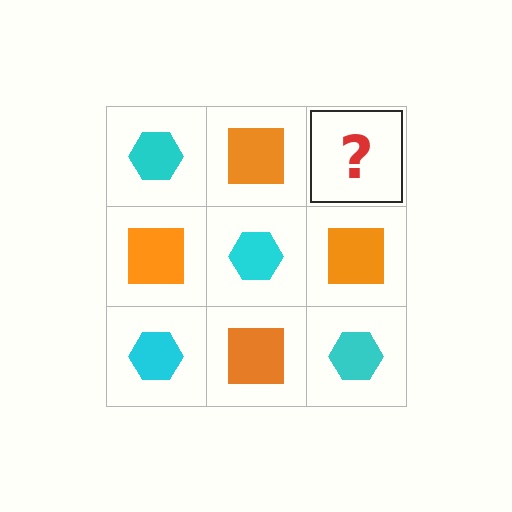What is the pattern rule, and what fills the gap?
The rule is that it alternates cyan hexagon and orange square in a checkerboard pattern. The gap should be filled with a cyan hexagon.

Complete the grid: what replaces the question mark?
The question mark should be replaced with a cyan hexagon.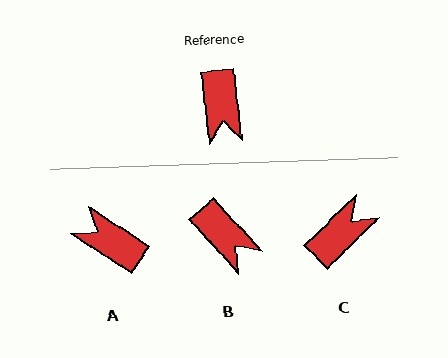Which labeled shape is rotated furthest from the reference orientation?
A, about 130 degrees away.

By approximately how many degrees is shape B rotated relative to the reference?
Approximately 36 degrees counter-clockwise.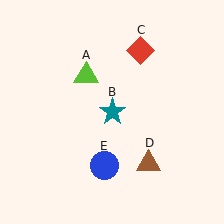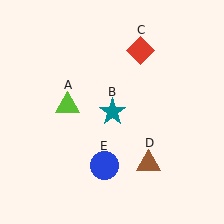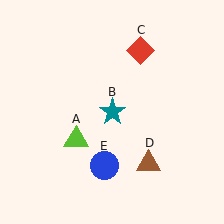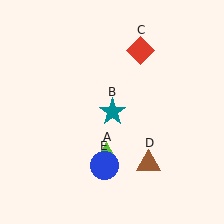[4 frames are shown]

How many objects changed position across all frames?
1 object changed position: lime triangle (object A).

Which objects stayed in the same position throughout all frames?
Teal star (object B) and red diamond (object C) and brown triangle (object D) and blue circle (object E) remained stationary.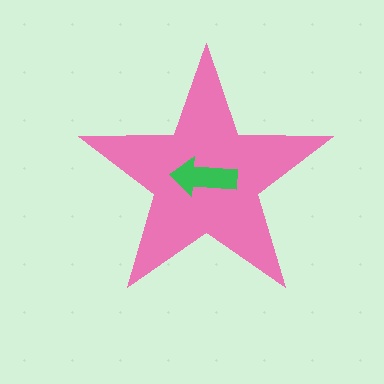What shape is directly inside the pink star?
The green arrow.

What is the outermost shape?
The pink star.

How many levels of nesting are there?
2.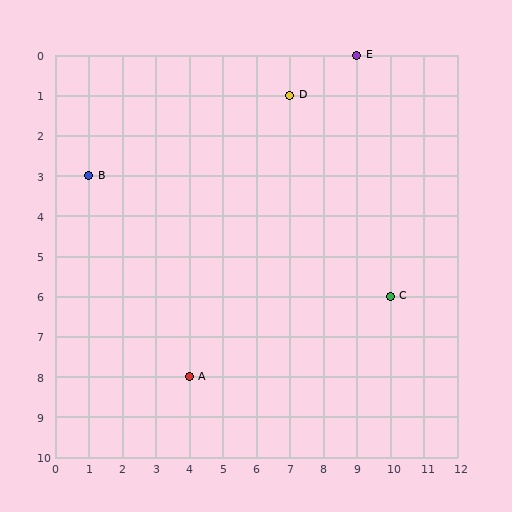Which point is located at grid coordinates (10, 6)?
Point C is at (10, 6).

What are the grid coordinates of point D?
Point D is at grid coordinates (7, 1).